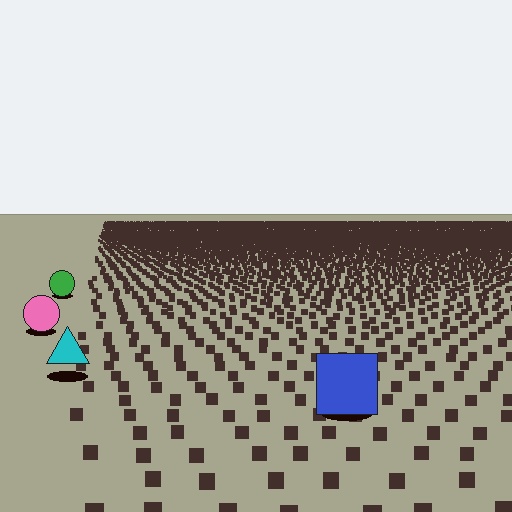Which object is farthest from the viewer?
The green circle is farthest from the viewer. It appears smaller and the ground texture around it is denser.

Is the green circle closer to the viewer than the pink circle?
No. The pink circle is closer — you can tell from the texture gradient: the ground texture is coarser near it.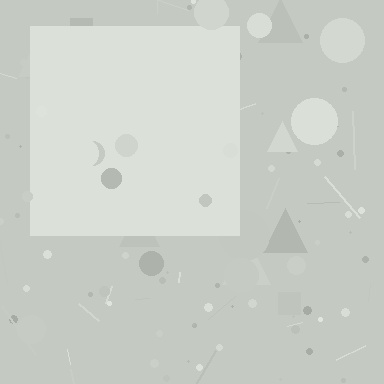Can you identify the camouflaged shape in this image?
The camouflaged shape is a square.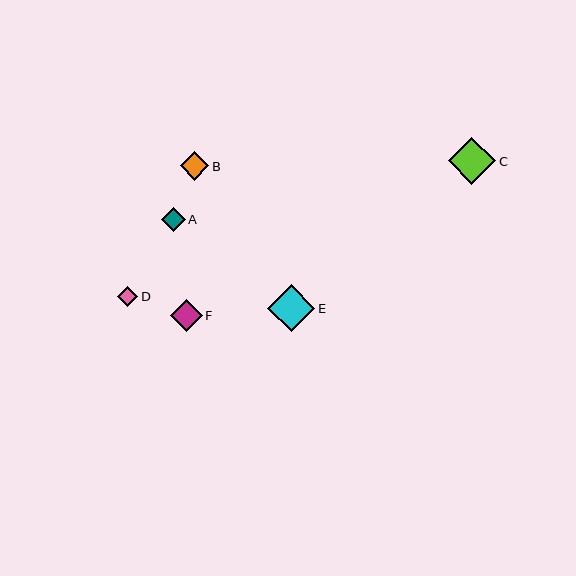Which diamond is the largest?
Diamond C is the largest with a size of approximately 47 pixels.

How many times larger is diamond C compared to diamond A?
Diamond C is approximately 2.0 times the size of diamond A.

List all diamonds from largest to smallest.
From largest to smallest: C, E, F, B, A, D.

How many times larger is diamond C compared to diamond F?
Diamond C is approximately 1.5 times the size of diamond F.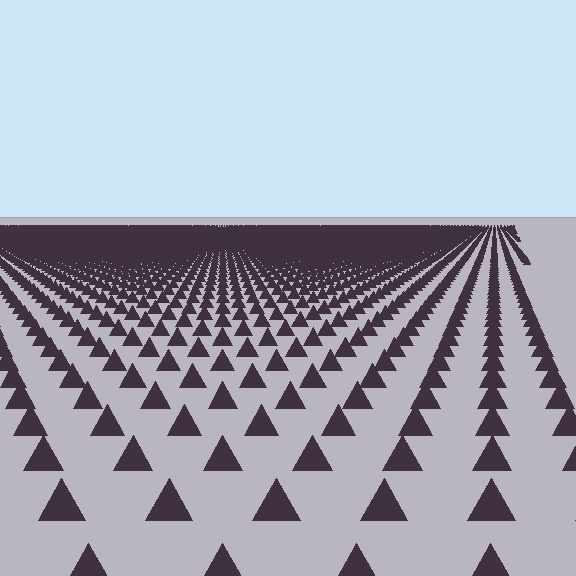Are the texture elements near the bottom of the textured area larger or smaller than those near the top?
Larger. Near the bottom, elements are closer to the viewer and appear at a bigger on-screen size.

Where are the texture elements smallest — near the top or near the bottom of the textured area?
Near the top.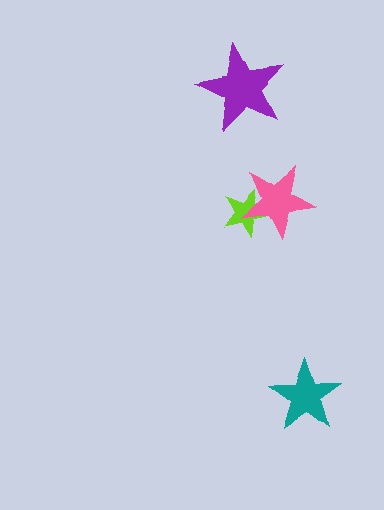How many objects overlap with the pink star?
1 object overlaps with the pink star.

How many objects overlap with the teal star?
0 objects overlap with the teal star.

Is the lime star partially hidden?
Yes, it is partially covered by another shape.